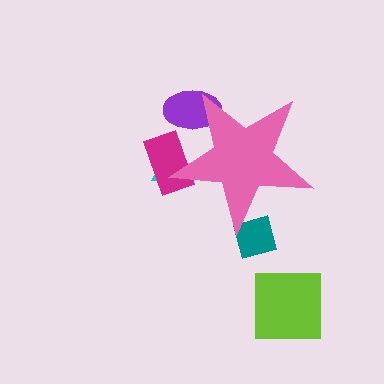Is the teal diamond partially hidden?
Yes, the teal diamond is partially hidden behind the pink star.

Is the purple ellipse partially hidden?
Yes, the purple ellipse is partially hidden behind the pink star.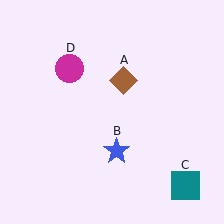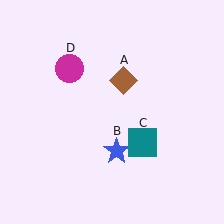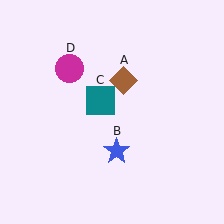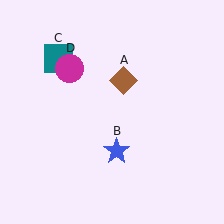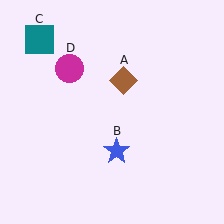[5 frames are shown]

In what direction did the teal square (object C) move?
The teal square (object C) moved up and to the left.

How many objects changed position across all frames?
1 object changed position: teal square (object C).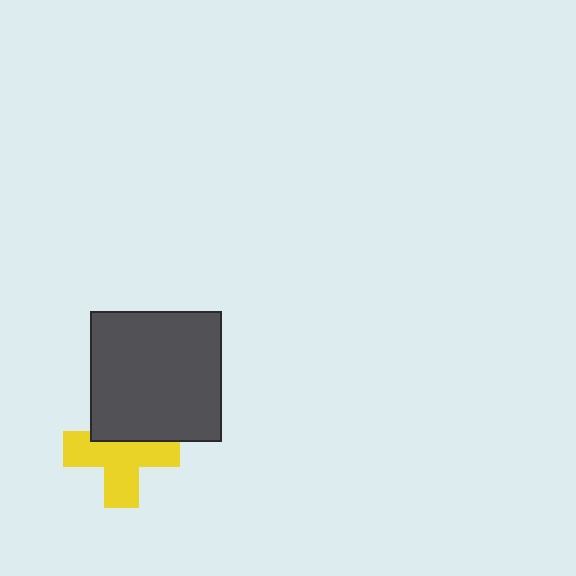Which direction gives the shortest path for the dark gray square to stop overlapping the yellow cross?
Moving up gives the shortest separation.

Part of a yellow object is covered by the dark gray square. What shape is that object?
It is a cross.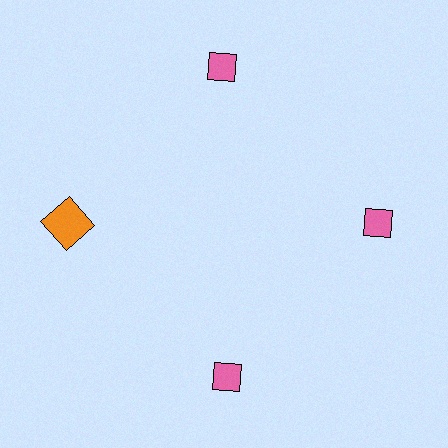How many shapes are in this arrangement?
There are 4 shapes arranged in a ring pattern.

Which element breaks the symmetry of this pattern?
The orange square at roughly the 9 o'clock position breaks the symmetry. All other shapes are pink diamonds.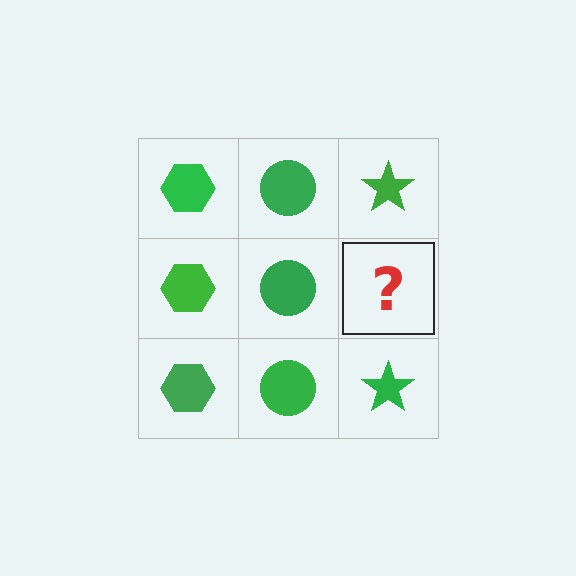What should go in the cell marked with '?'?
The missing cell should contain a green star.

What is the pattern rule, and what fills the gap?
The rule is that each column has a consistent shape. The gap should be filled with a green star.